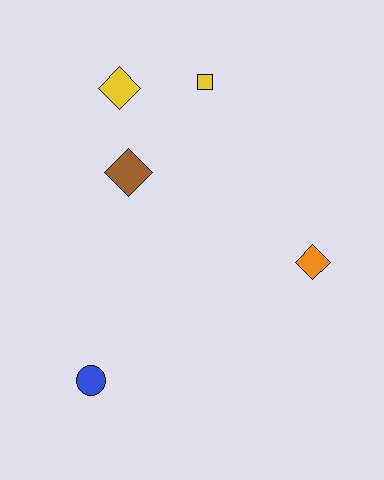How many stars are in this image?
There are no stars.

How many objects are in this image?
There are 5 objects.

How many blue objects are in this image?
There is 1 blue object.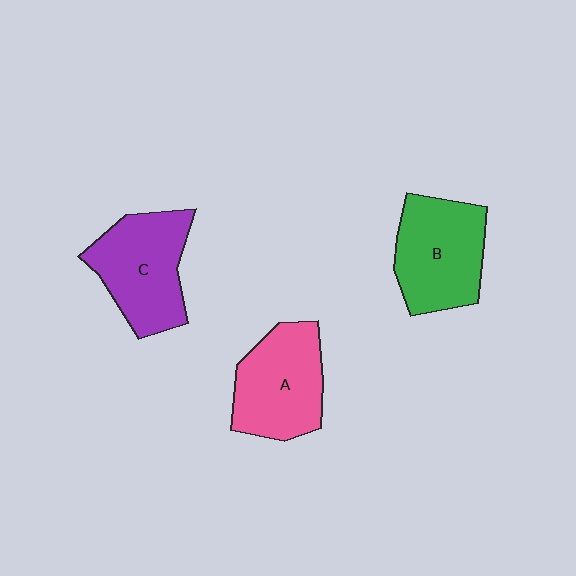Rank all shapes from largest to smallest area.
From largest to smallest: C (purple), B (green), A (pink).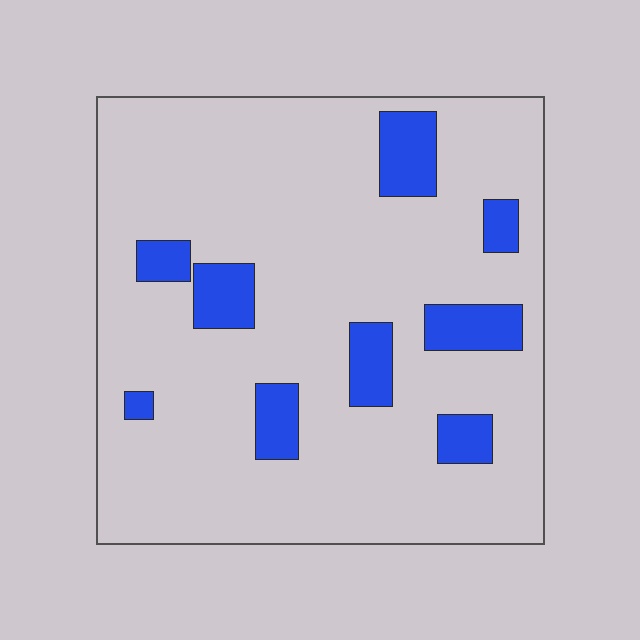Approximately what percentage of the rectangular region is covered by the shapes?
Approximately 15%.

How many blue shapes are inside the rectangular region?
9.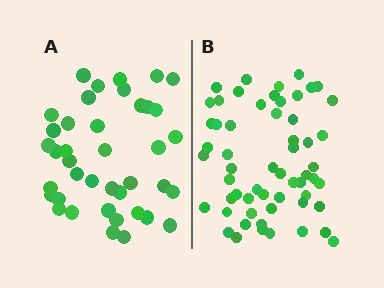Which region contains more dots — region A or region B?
Region B (the right region) has more dots.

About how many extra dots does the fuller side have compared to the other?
Region B has approximately 20 more dots than region A.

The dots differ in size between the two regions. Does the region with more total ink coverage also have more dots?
No. Region A has more total ink coverage because its dots are larger, but region B actually contains more individual dots. Total area can be misleading — the number of items is what matters here.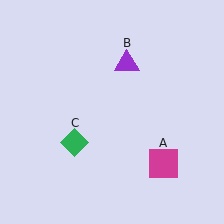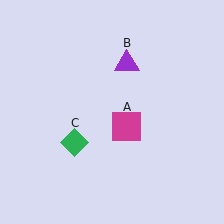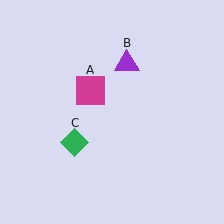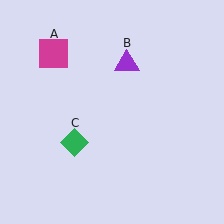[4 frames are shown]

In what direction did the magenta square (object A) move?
The magenta square (object A) moved up and to the left.